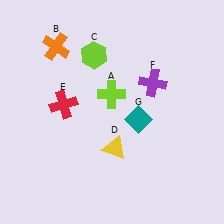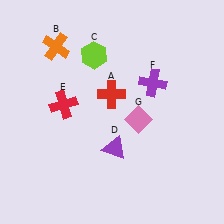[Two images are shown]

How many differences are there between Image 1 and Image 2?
There are 3 differences between the two images.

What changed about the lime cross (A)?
In Image 1, A is lime. In Image 2, it changed to red.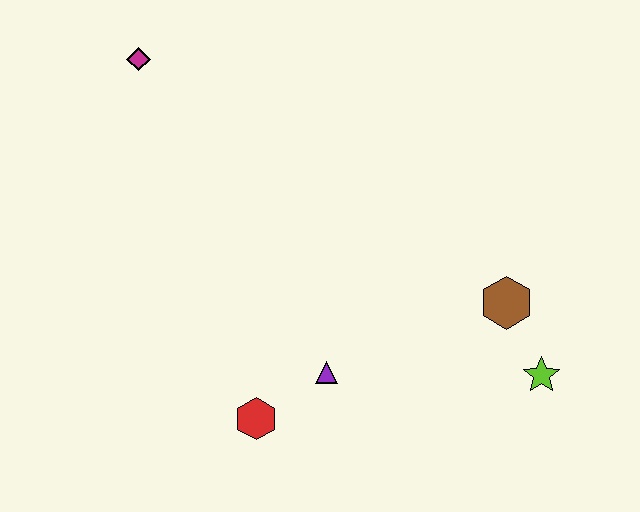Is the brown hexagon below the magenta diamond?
Yes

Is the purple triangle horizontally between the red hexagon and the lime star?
Yes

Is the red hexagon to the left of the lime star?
Yes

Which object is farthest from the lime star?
The magenta diamond is farthest from the lime star.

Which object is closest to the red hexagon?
The purple triangle is closest to the red hexagon.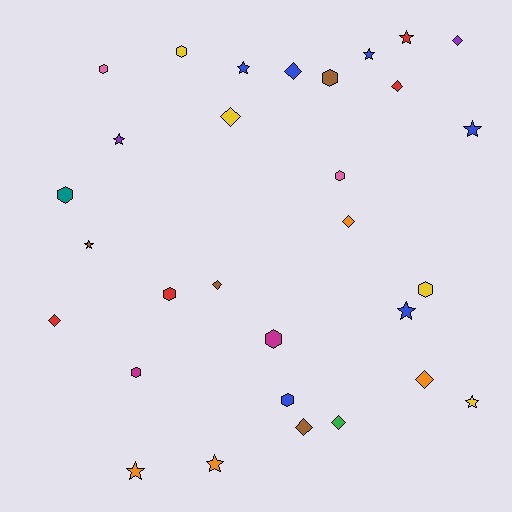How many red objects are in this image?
There are 4 red objects.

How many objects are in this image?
There are 30 objects.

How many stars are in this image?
There are 10 stars.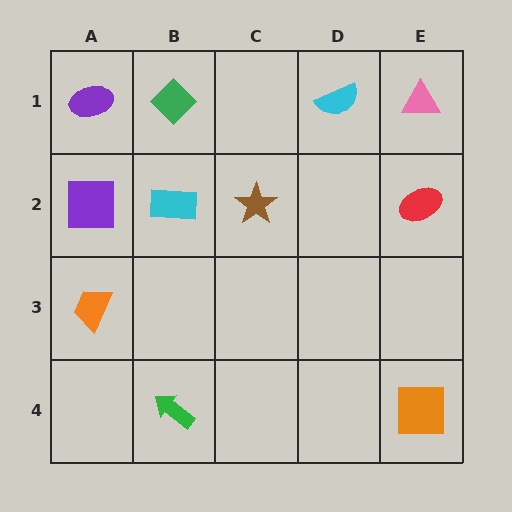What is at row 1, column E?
A pink triangle.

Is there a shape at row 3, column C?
No, that cell is empty.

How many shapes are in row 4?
2 shapes.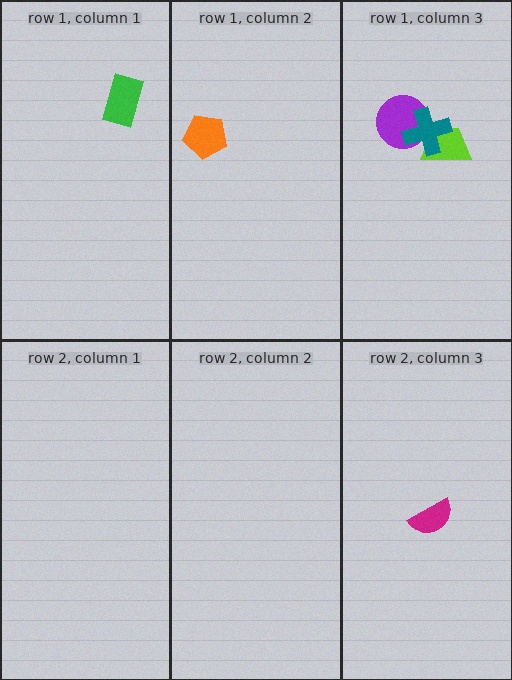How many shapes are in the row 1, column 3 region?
3.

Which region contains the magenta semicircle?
The row 2, column 3 region.